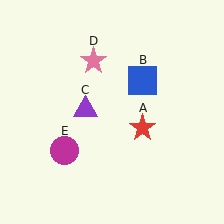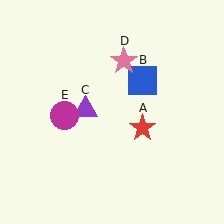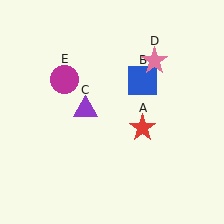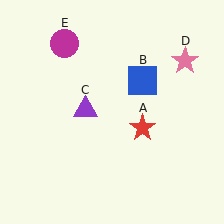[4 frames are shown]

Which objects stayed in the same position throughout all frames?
Red star (object A) and blue square (object B) and purple triangle (object C) remained stationary.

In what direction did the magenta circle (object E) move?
The magenta circle (object E) moved up.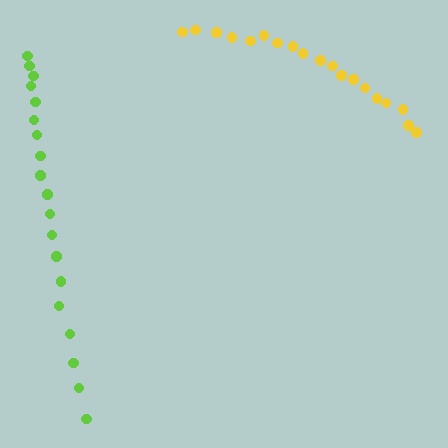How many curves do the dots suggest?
There are 2 distinct paths.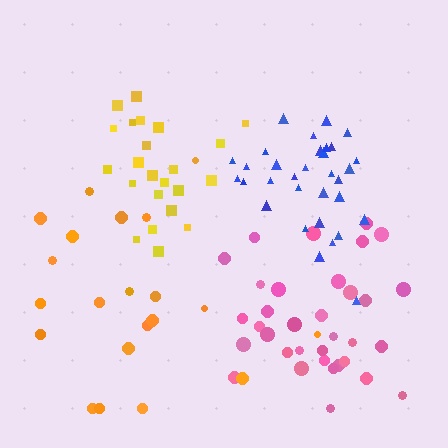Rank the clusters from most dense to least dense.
blue, yellow, pink, orange.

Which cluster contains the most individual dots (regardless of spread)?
Pink (34).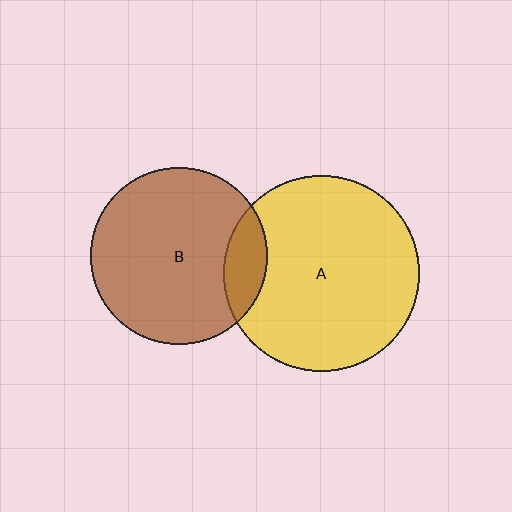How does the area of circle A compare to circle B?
Approximately 1.2 times.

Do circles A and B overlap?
Yes.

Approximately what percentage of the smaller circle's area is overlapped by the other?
Approximately 15%.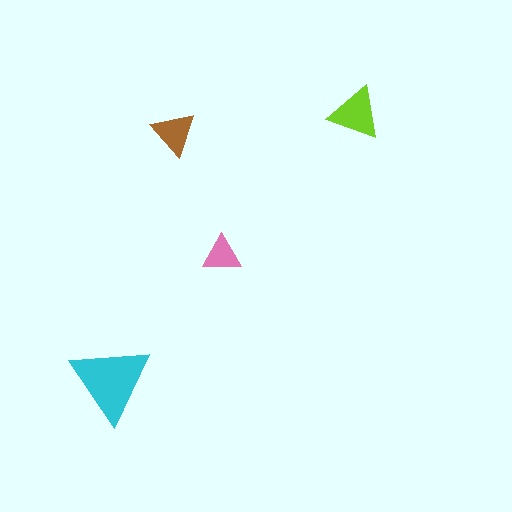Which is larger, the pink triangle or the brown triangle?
The brown one.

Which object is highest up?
The lime triangle is topmost.